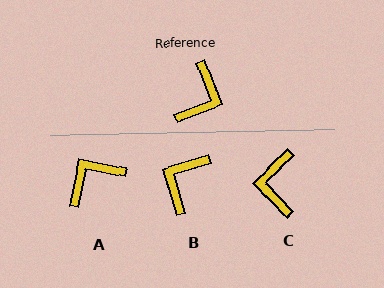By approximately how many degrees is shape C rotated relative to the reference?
Approximately 158 degrees clockwise.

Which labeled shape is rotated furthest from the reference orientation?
B, about 176 degrees away.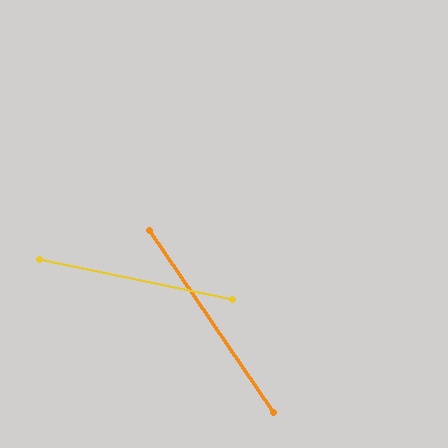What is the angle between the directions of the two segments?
Approximately 44 degrees.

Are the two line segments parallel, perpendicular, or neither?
Neither parallel nor perpendicular — they differ by about 44°.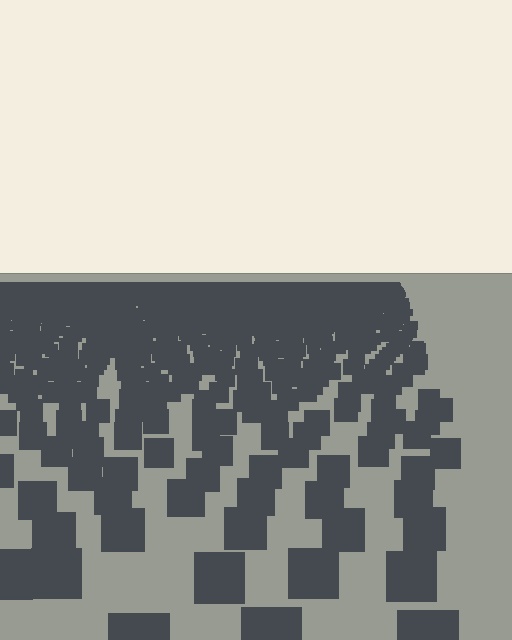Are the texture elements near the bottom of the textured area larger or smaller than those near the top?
Larger. Near the bottom, elements are closer to the viewer and appear at a bigger on-screen size.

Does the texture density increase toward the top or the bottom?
Density increases toward the top.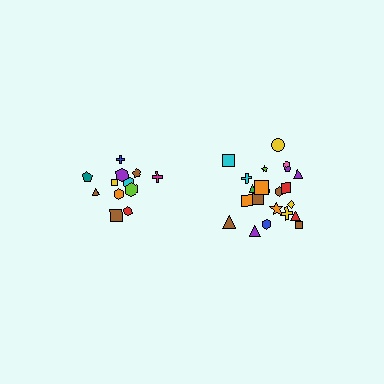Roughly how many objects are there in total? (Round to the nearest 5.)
Roughly 35 objects in total.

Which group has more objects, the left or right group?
The right group.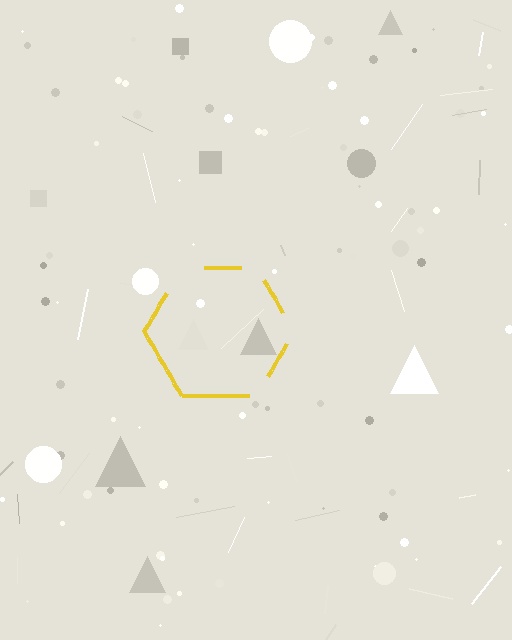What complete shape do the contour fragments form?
The contour fragments form a hexagon.